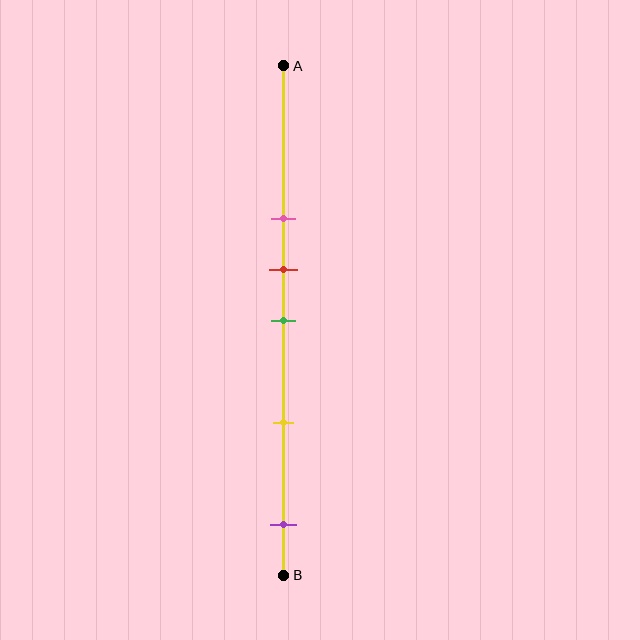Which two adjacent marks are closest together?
The red and green marks are the closest adjacent pair.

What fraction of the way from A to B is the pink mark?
The pink mark is approximately 30% (0.3) of the way from A to B.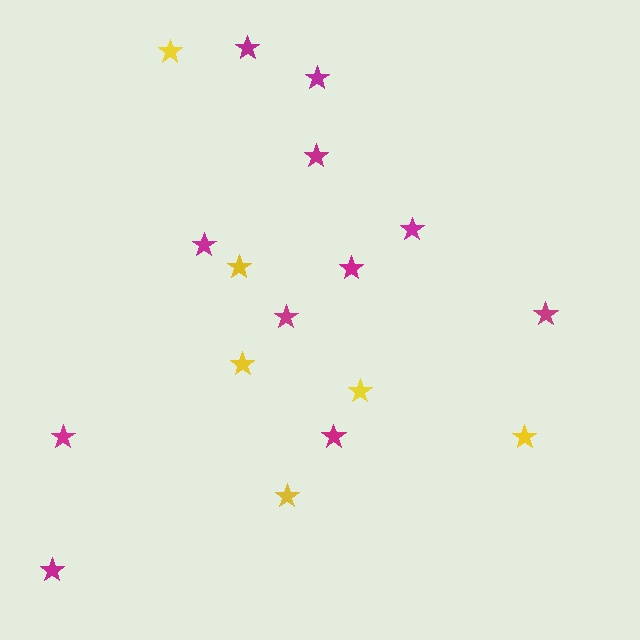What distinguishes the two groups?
There are 2 groups: one group of yellow stars (6) and one group of magenta stars (11).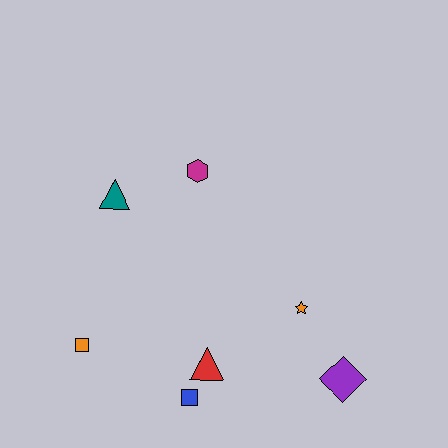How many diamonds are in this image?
There is 1 diamond.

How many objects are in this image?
There are 7 objects.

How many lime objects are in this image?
There are no lime objects.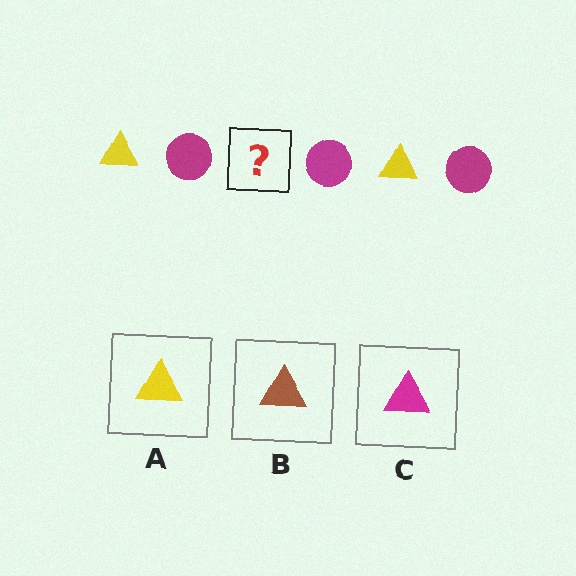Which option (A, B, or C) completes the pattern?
A.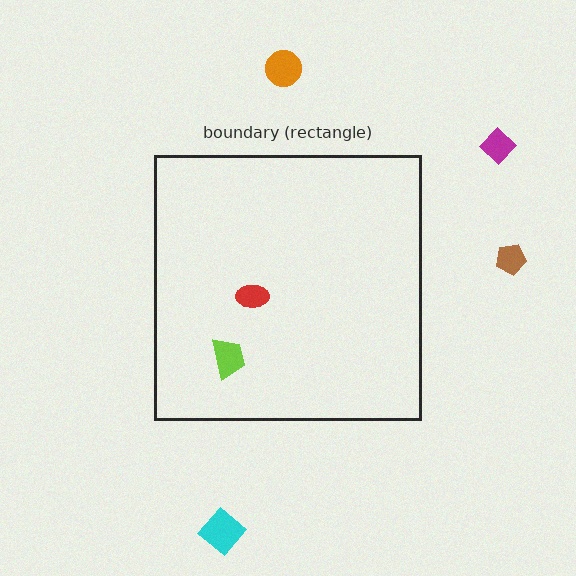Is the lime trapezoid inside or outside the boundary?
Inside.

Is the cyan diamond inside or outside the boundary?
Outside.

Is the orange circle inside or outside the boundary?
Outside.